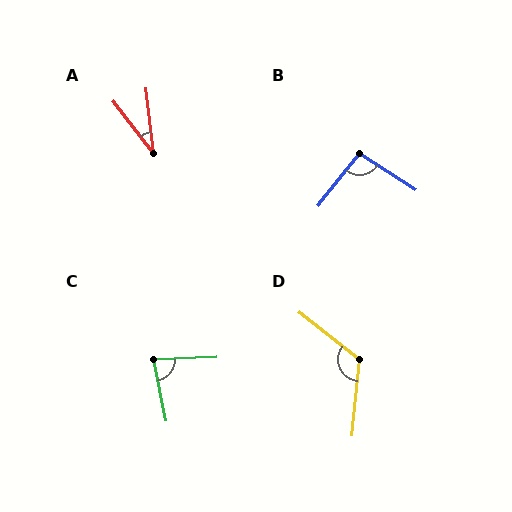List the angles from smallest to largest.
A (31°), C (81°), B (95°), D (123°).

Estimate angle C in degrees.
Approximately 81 degrees.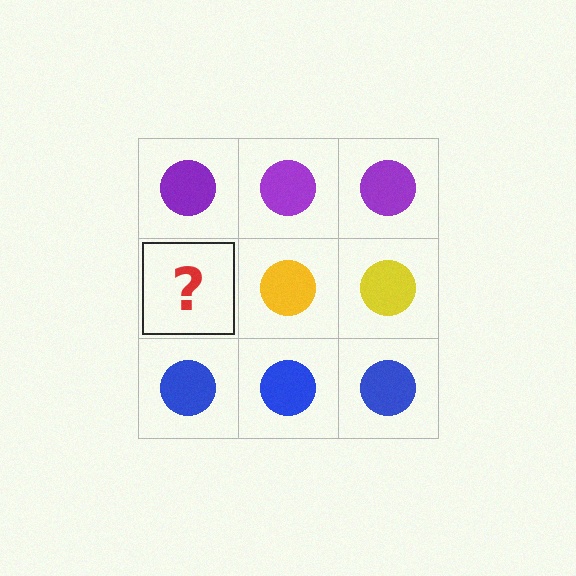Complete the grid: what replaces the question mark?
The question mark should be replaced with a yellow circle.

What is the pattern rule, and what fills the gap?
The rule is that each row has a consistent color. The gap should be filled with a yellow circle.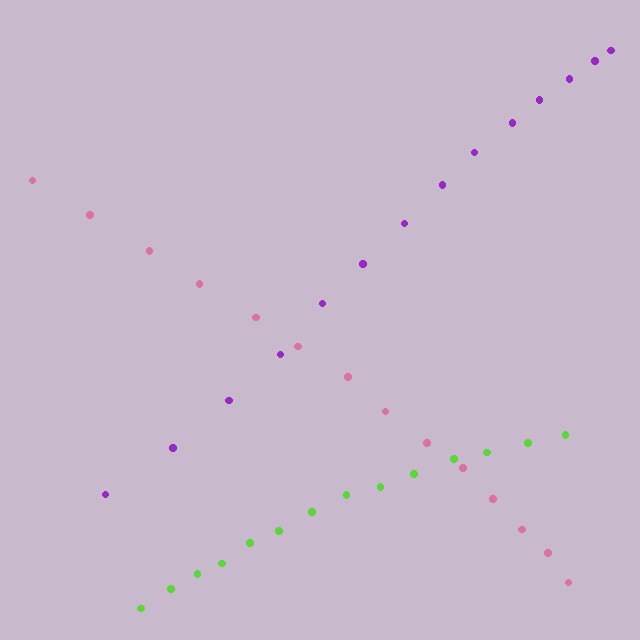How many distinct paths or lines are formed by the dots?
There are 3 distinct paths.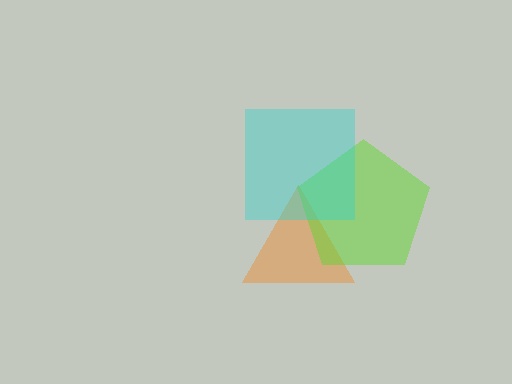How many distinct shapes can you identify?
There are 3 distinct shapes: an orange triangle, a lime pentagon, a cyan square.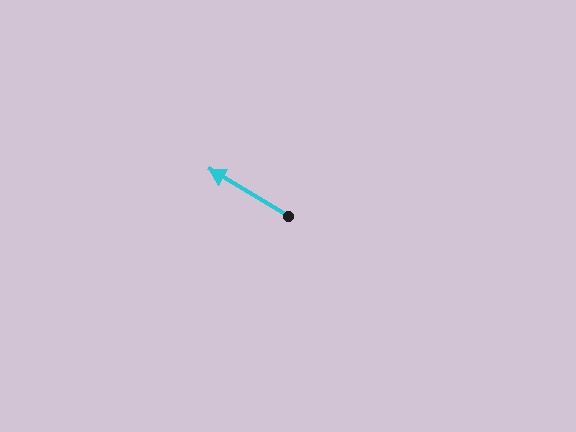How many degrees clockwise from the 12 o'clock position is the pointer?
Approximately 301 degrees.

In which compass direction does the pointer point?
Northwest.